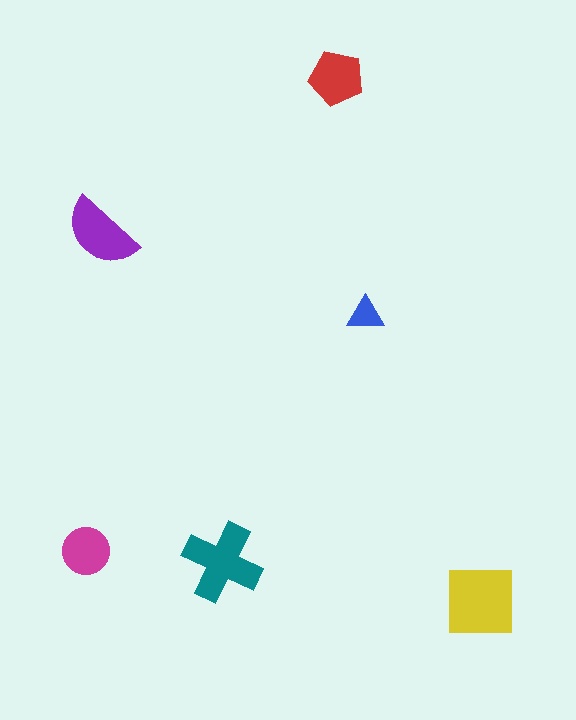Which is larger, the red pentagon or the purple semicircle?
The purple semicircle.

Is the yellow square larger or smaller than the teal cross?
Larger.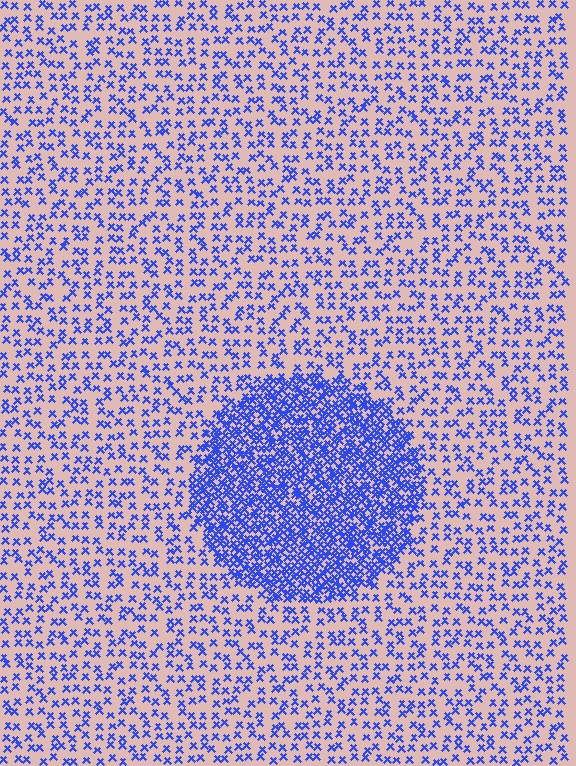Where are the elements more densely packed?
The elements are more densely packed inside the circle boundary.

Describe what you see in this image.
The image contains small blue elements arranged at two different densities. A circle-shaped region is visible where the elements are more densely packed than the surrounding area.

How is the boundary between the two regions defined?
The boundary is defined by a change in element density (approximately 2.9x ratio). All elements are the same color, size, and shape.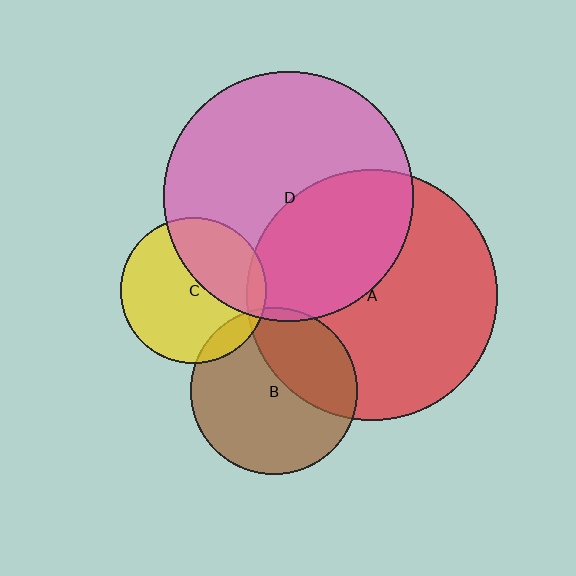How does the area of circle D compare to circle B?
Approximately 2.3 times.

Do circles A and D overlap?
Yes.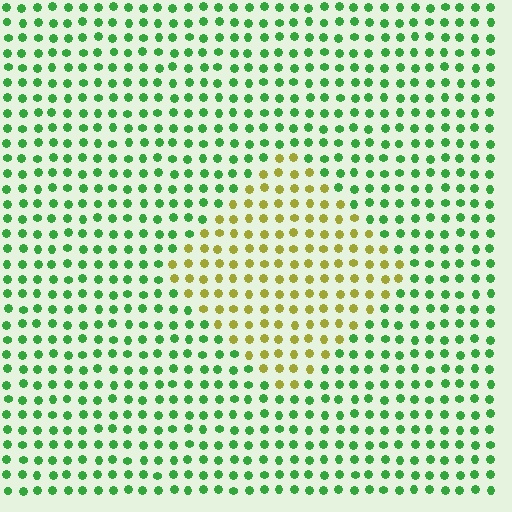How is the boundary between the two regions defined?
The boundary is defined purely by a slight shift in hue (about 60 degrees). Spacing, size, and orientation are identical on both sides.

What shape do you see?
I see a diamond.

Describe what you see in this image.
The image is filled with small green elements in a uniform arrangement. A diamond-shaped region is visible where the elements are tinted to a slightly different hue, forming a subtle color boundary.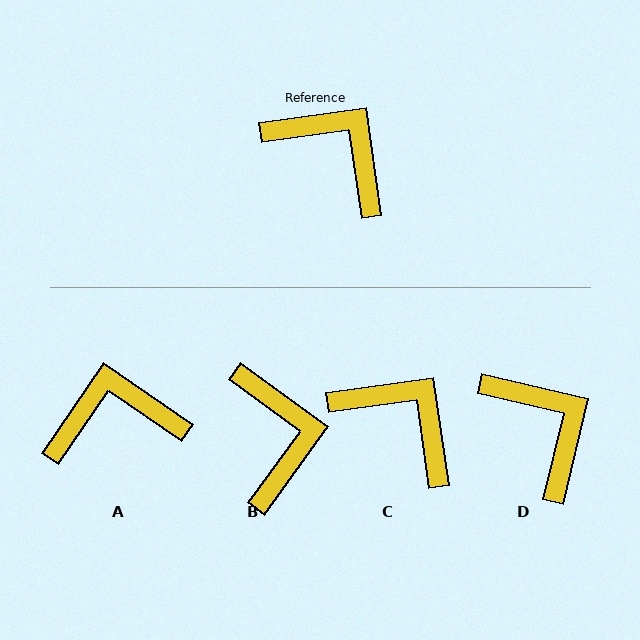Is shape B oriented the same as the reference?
No, it is off by about 44 degrees.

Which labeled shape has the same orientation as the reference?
C.